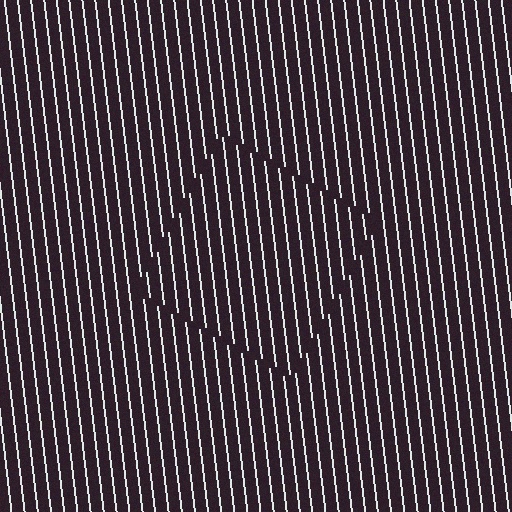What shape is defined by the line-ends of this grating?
An illusory square. The interior of the shape contains the same grating, shifted by half a period — the contour is defined by the phase discontinuity where line-ends from the inner and outer gratings abut.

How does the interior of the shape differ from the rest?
The interior of the shape contains the same grating, shifted by half a period — the contour is defined by the phase discontinuity where line-ends from the inner and outer gratings abut.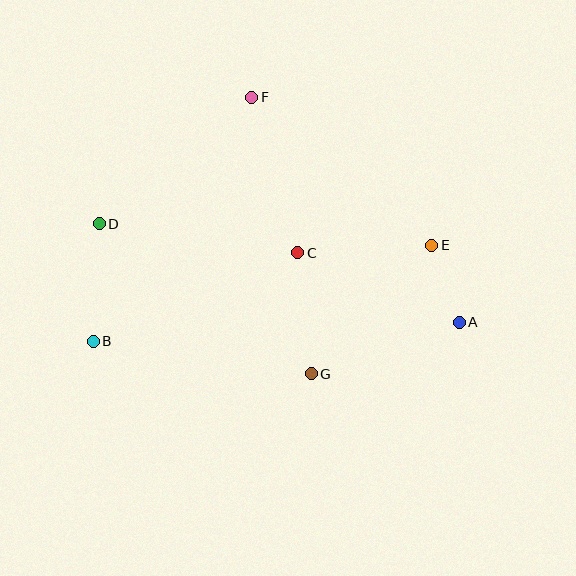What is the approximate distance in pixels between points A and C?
The distance between A and C is approximately 176 pixels.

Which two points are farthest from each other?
Points A and D are farthest from each other.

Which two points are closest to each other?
Points A and E are closest to each other.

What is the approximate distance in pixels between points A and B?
The distance between A and B is approximately 367 pixels.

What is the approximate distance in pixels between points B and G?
The distance between B and G is approximately 221 pixels.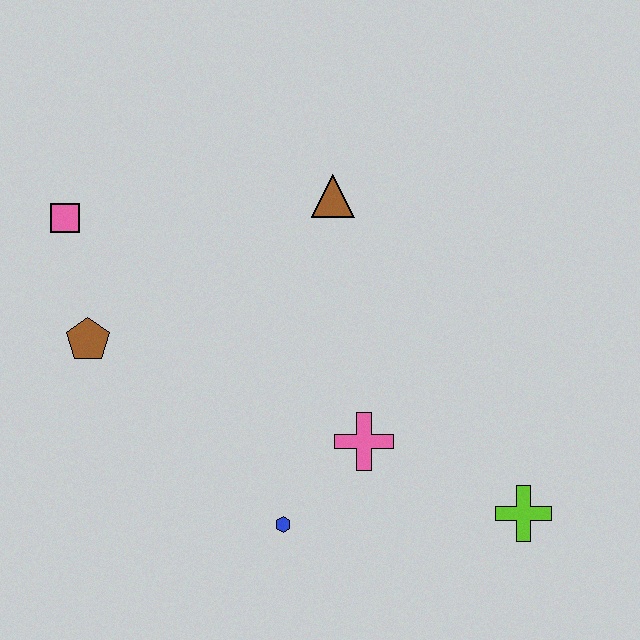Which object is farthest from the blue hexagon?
The pink square is farthest from the blue hexagon.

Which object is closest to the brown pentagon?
The pink square is closest to the brown pentagon.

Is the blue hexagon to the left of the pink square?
No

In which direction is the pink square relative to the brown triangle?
The pink square is to the left of the brown triangle.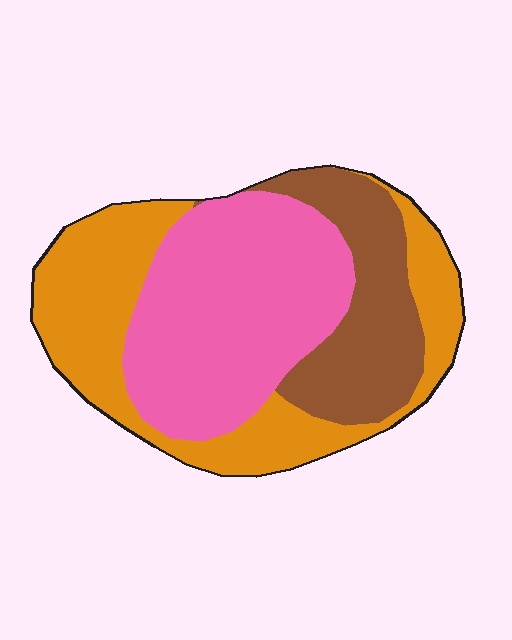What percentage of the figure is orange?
Orange covers around 35% of the figure.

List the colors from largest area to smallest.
From largest to smallest: pink, orange, brown.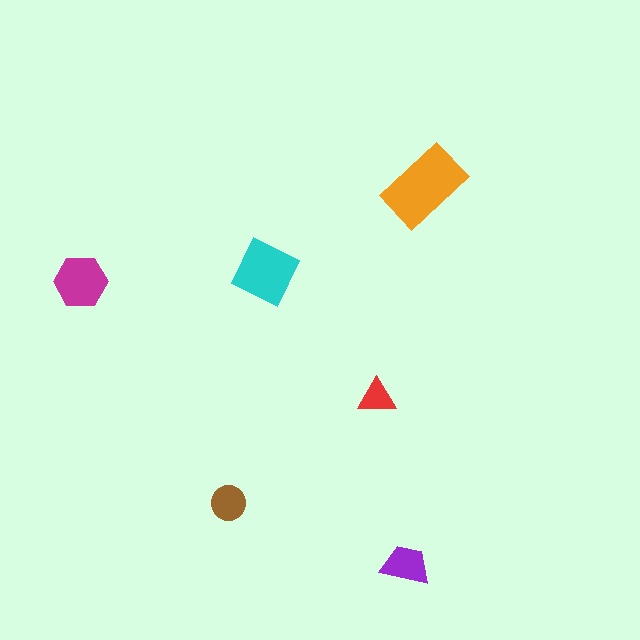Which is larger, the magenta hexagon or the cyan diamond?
The cyan diamond.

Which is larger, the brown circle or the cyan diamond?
The cyan diamond.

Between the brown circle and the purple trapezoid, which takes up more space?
The purple trapezoid.